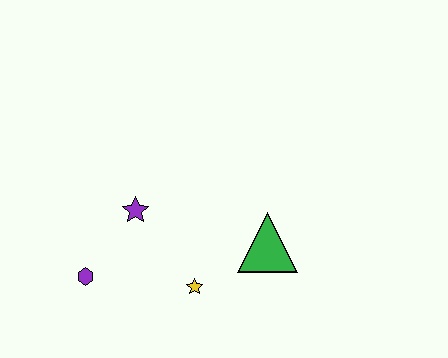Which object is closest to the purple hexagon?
The purple star is closest to the purple hexagon.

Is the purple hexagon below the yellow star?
No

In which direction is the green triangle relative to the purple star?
The green triangle is to the right of the purple star.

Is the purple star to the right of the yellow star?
No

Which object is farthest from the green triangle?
The purple hexagon is farthest from the green triangle.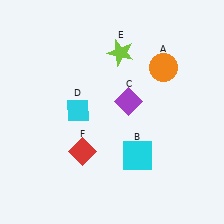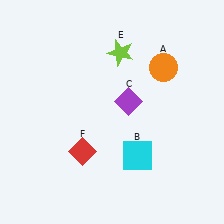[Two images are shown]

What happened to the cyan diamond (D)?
The cyan diamond (D) was removed in Image 2. It was in the top-left area of Image 1.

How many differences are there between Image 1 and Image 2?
There is 1 difference between the two images.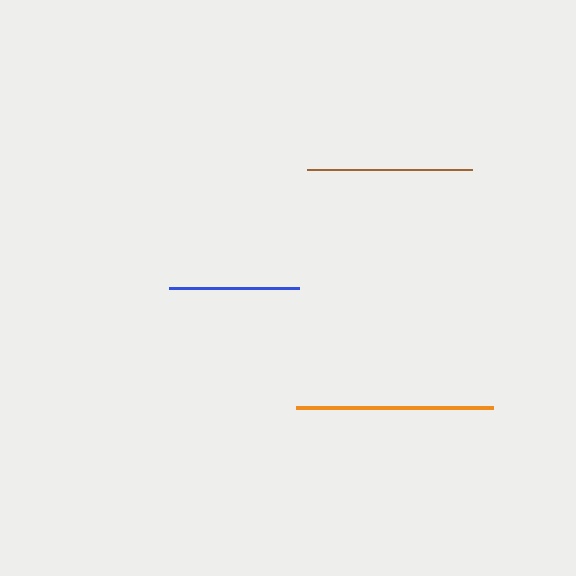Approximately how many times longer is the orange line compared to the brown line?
The orange line is approximately 1.2 times the length of the brown line.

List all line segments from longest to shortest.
From longest to shortest: orange, brown, blue.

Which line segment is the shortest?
The blue line is the shortest at approximately 130 pixels.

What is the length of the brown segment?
The brown segment is approximately 165 pixels long.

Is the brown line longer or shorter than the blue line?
The brown line is longer than the blue line.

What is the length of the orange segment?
The orange segment is approximately 197 pixels long.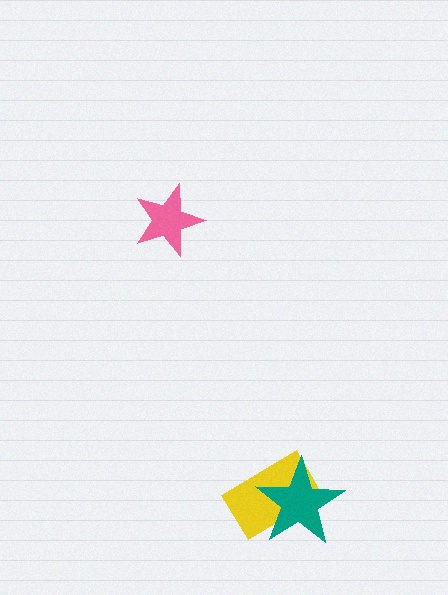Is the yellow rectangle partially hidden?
Yes, it is partially covered by another shape.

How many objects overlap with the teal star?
1 object overlaps with the teal star.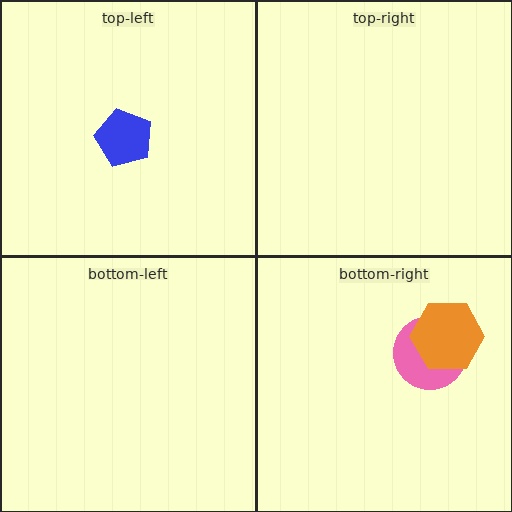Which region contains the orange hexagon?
The bottom-right region.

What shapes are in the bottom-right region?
The pink circle, the orange hexagon.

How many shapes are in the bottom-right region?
2.